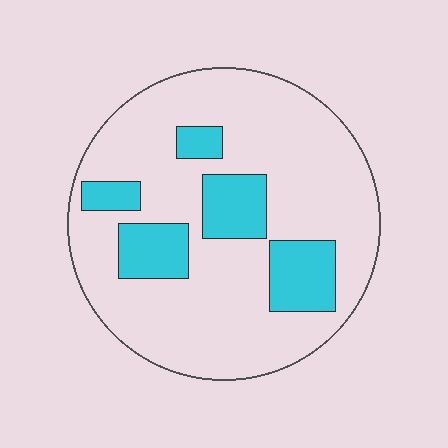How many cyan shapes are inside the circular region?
5.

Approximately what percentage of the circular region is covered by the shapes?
Approximately 20%.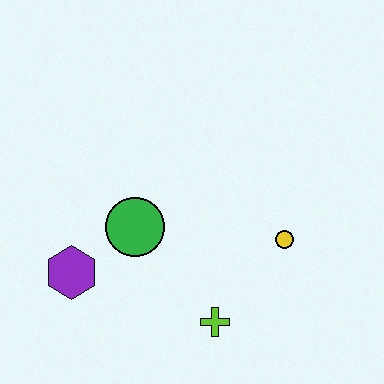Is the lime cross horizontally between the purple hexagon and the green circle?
No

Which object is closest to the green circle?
The purple hexagon is closest to the green circle.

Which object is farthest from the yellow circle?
The purple hexagon is farthest from the yellow circle.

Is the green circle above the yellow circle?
Yes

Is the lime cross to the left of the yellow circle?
Yes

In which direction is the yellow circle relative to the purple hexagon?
The yellow circle is to the right of the purple hexagon.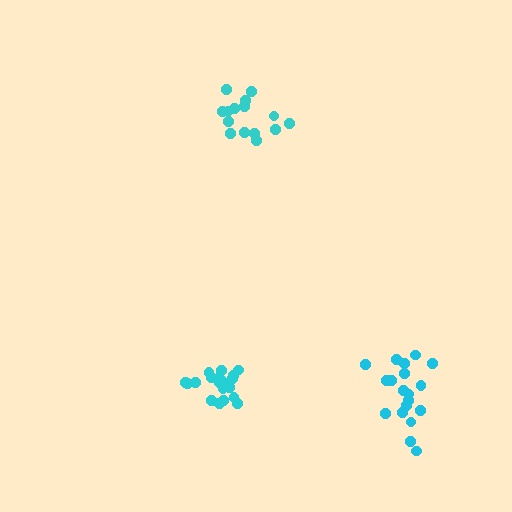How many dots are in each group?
Group 1: 20 dots, Group 2: 15 dots, Group 3: 19 dots (54 total).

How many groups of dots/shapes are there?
There are 3 groups.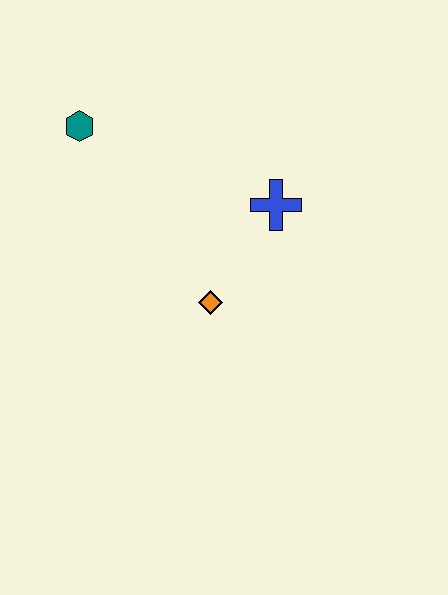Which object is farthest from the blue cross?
The teal hexagon is farthest from the blue cross.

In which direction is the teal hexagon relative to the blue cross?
The teal hexagon is to the left of the blue cross.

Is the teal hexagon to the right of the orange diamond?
No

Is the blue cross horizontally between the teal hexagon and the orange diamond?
No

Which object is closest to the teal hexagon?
The blue cross is closest to the teal hexagon.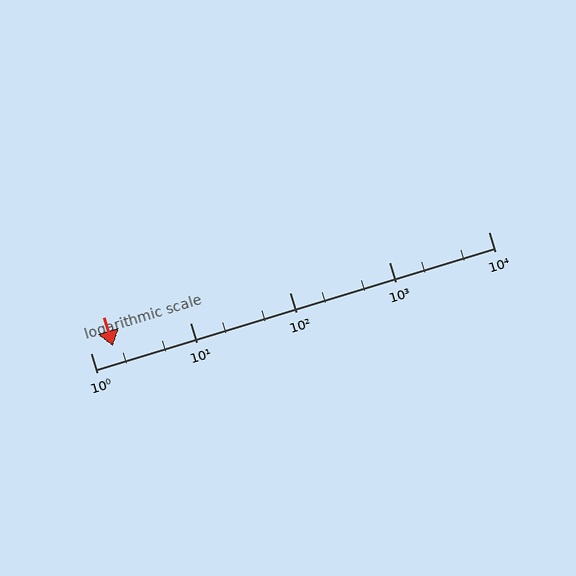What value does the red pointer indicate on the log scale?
The pointer indicates approximately 1.7.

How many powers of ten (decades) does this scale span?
The scale spans 4 decades, from 1 to 10000.